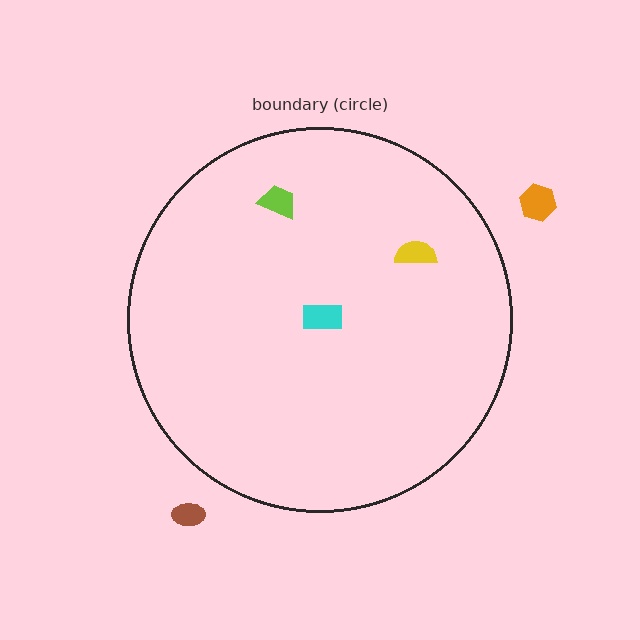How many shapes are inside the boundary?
3 inside, 2 outside.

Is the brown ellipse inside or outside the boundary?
Outside.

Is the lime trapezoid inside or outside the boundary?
Inside.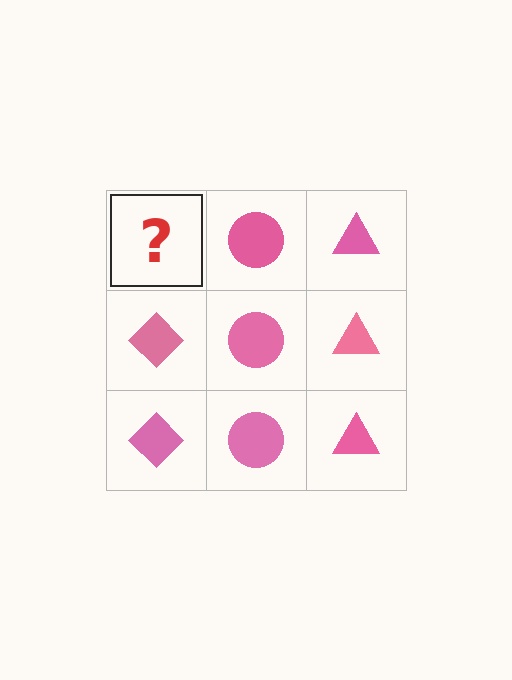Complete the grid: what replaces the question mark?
The question mark should be replaced with a pink diamond.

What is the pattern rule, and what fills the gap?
The rule is that each column has a consistent shape. The gap should be filled with a pink diamond.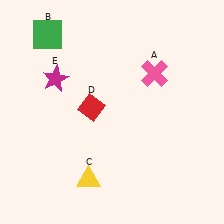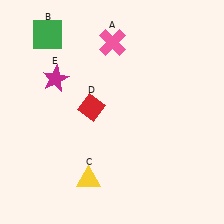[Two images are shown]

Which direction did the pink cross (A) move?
The pink cross (A) moved left.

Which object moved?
The pink cross (A) moved left.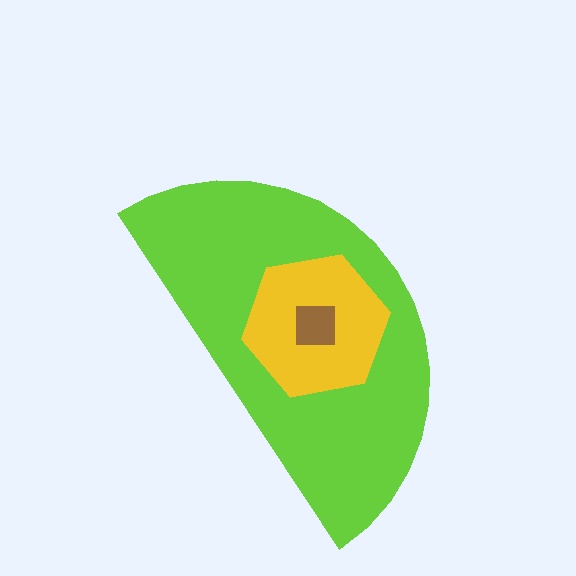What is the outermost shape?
The lime semicircle.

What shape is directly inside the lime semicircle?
The yellow hexagon.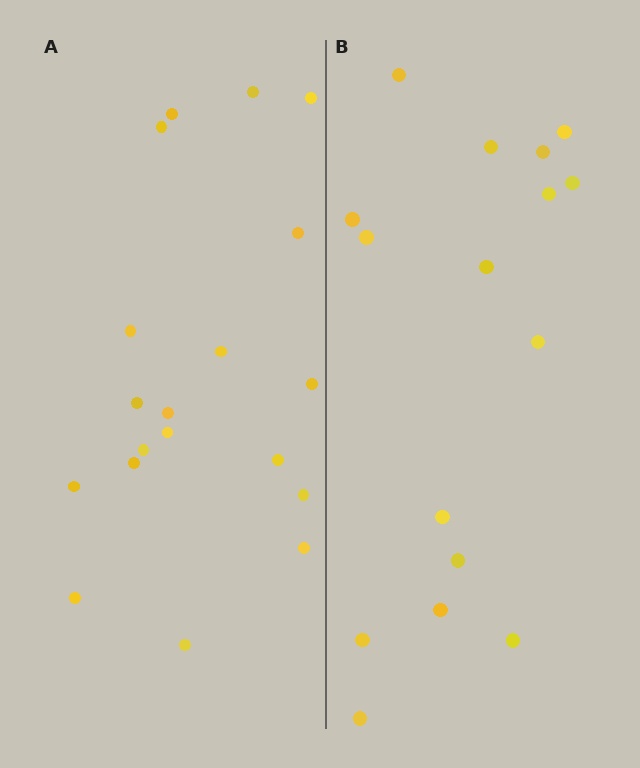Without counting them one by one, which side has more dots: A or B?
Region A (the left region) has more dots.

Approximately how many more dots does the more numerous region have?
Region A has just a few more — roughly 2 or 3 more dots than region B.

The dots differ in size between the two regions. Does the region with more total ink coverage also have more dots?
No. Region B has more total ink coverage because its dots are larger, but region A actually contains more individual dots. Total area can be misleading — the number of items is what matters here.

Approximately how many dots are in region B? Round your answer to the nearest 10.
About 20 dots. (The exact count is 16, which rounds to 20.)